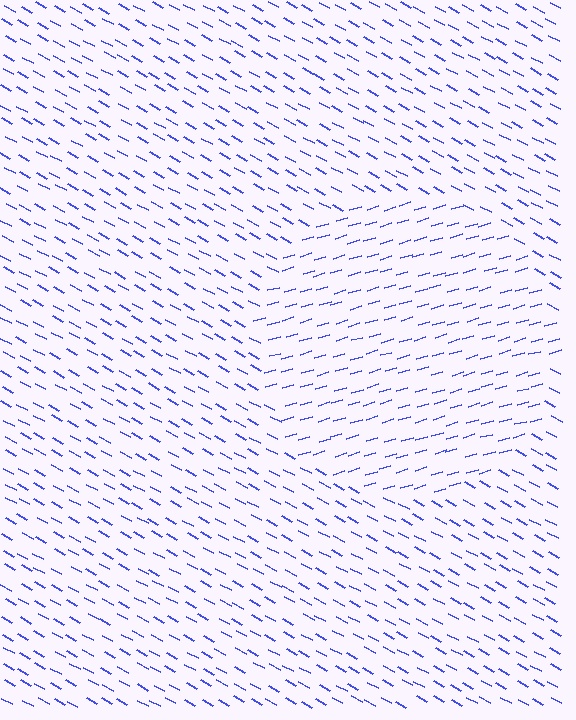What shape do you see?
I see a circle.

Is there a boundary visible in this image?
Yes, there is a texture boundary formed by a change in line orientation.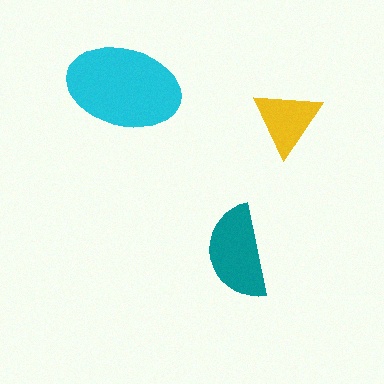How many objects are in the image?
There are 3 objects in the image.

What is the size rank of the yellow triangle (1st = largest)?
3rd.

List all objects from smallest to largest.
The yellow triangle, the teal semicircle, the cyan ellipse.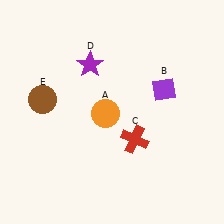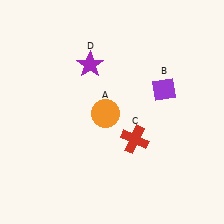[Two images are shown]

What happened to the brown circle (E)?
The brown circle (E) was removed in Image 2. It was in the top-left area of Image 1.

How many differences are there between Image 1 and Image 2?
There is 1 difference between the two images.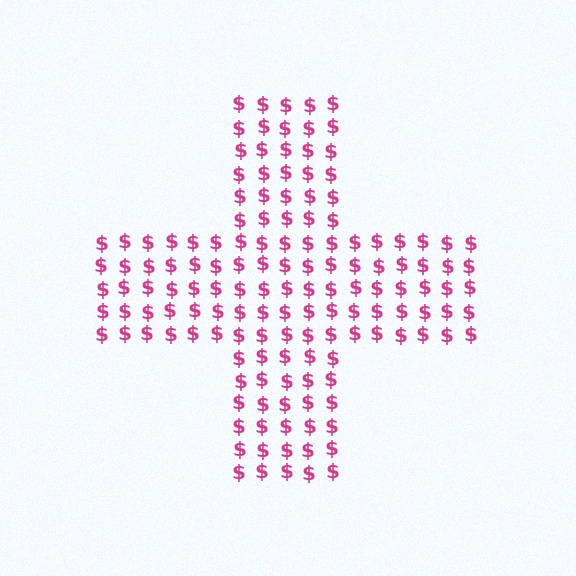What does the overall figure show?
The overall figure shows a cross.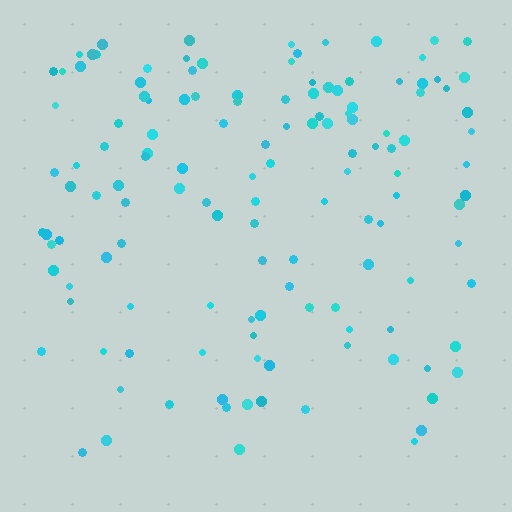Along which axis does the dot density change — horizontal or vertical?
Vertical.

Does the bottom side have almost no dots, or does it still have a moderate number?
Still a moderate number, just noticeably fewer than the top.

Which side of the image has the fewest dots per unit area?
The bottom.